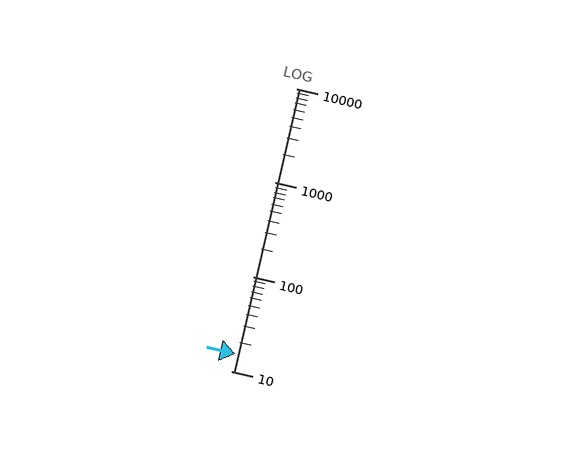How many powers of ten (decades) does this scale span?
The scale spans 3 decades, from 10 to 10000.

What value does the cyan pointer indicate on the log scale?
The pointer indicates approximately 15.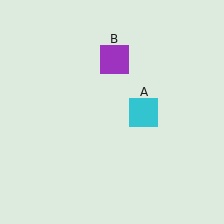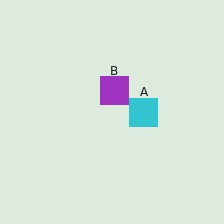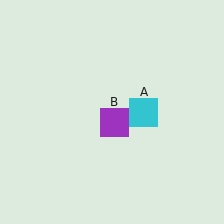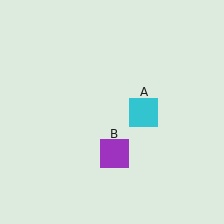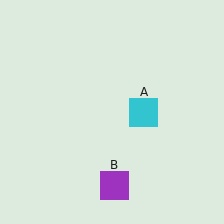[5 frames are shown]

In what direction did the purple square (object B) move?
The purple square (object B) moved down.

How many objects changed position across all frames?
1 object changed position: purple square (object B).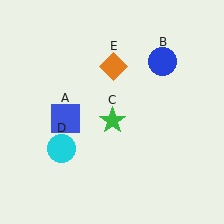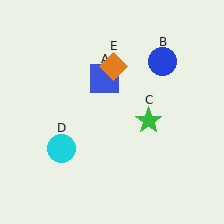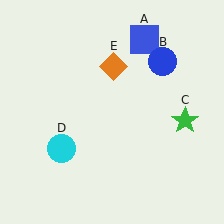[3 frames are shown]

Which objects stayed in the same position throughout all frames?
Blue circle (object B) and cyan circle (object D) and orange diamond (object E) remained stationary.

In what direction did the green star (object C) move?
The green star (object C) moved right.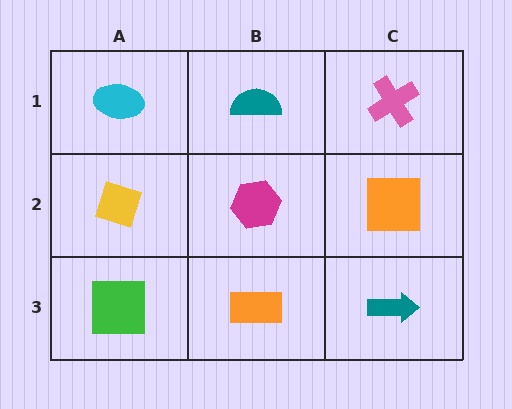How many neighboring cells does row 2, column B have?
4.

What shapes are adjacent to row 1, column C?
An orange square (row 2, column C), a teal semicircle (row 1, column B).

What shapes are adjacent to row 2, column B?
A teal semicircle (row 1, column B), an orange rectangle (row 3, column B), a yellow diamond (row 2, column A), an orange square (row 2, column C).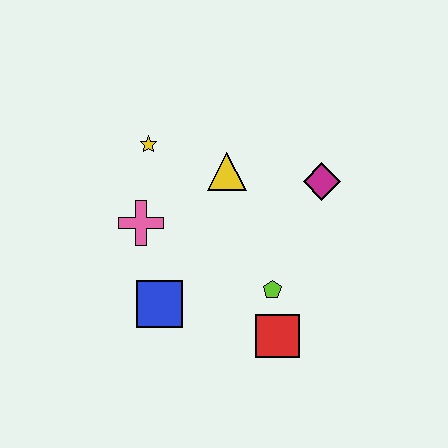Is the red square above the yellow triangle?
No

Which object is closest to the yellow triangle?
The yellow star is closest to the yellow triangle.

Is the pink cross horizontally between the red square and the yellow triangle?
No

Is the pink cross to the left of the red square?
Yes